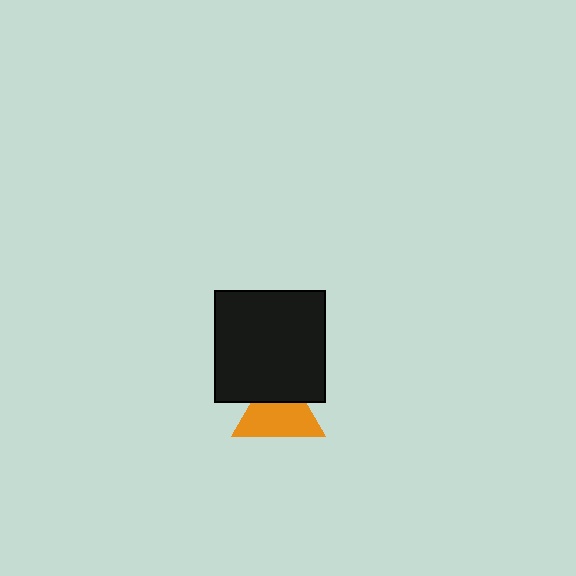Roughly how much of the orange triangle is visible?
Most of it is visible (roughly 65%).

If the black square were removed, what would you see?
You would see the complete orange triangle.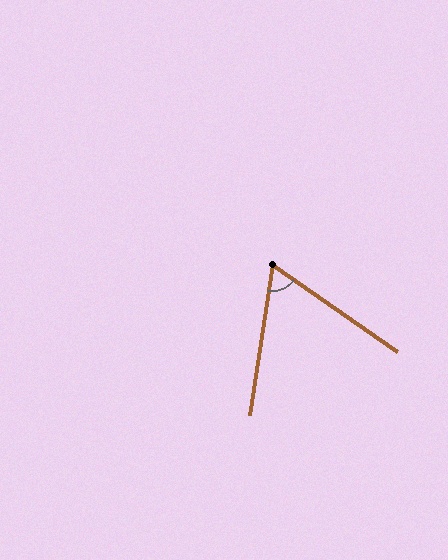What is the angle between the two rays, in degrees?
Approximately 64 degrees.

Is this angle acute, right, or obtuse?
It is acute.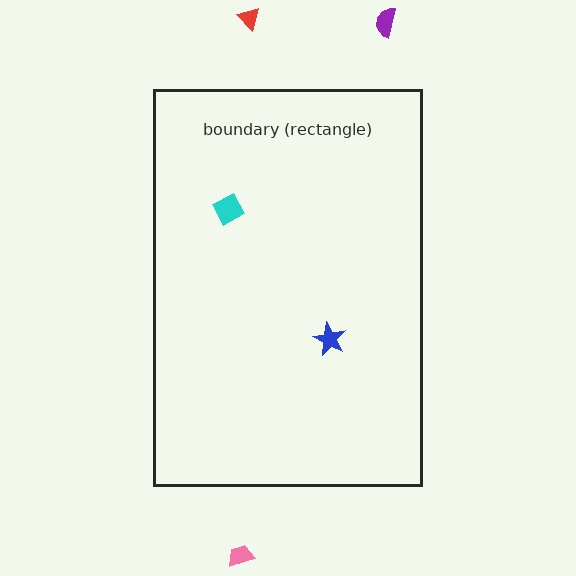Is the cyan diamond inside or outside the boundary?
Inside.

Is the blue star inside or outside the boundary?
Inside.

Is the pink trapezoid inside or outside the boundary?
Outside.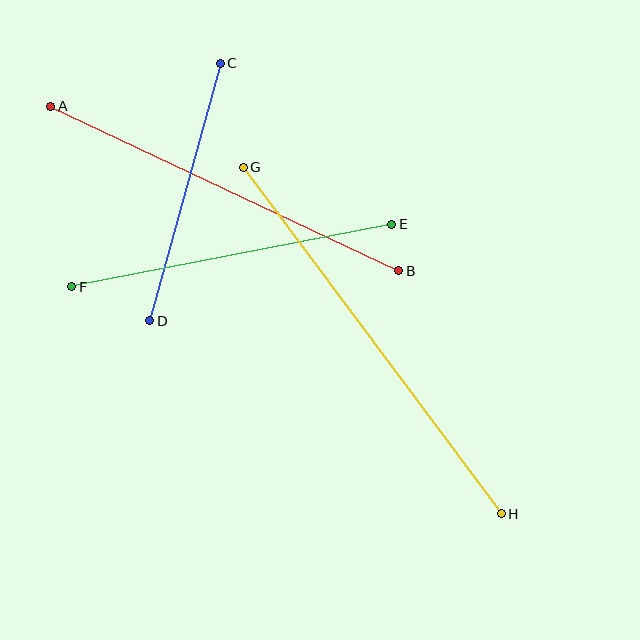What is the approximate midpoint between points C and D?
The midpoint is at approximately (185, 192) pixels.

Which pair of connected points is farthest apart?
Points G and H are farthest apart.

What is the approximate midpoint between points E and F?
The midpoint is at approximately (232, 256) pixels.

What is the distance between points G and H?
The distance is approximately 432 pixels.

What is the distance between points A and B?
The distance is approximately 385 pixels.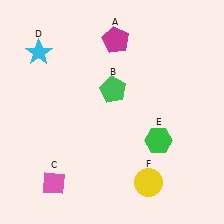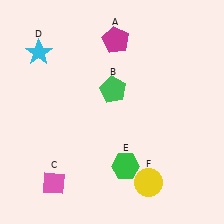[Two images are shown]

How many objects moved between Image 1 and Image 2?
1 object moved between the two images.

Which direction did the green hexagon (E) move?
The green hexagon (E) moved left.